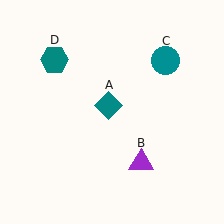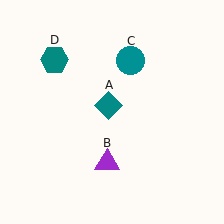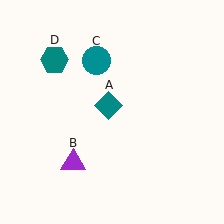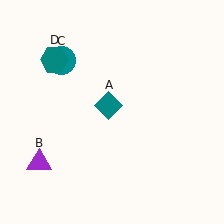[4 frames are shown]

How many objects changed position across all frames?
2 objects changed position: purple triangle (object B), teal circle (object C).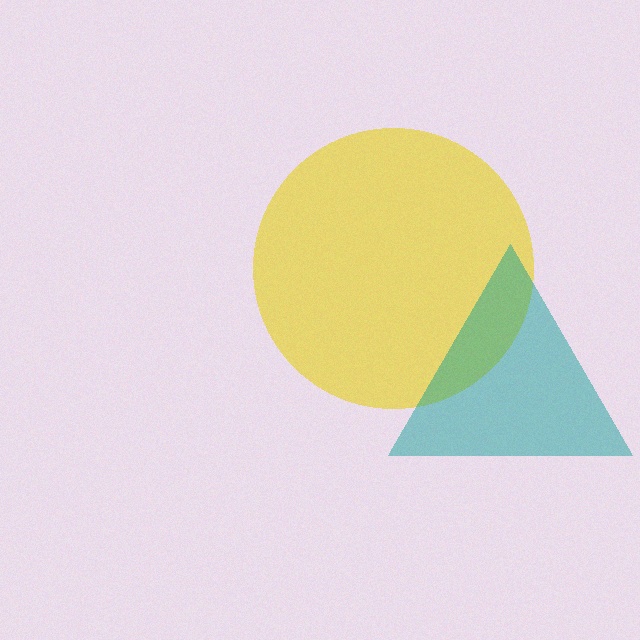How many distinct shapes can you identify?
There are 2 distinct shapes: a yellow circle, a teal triangle.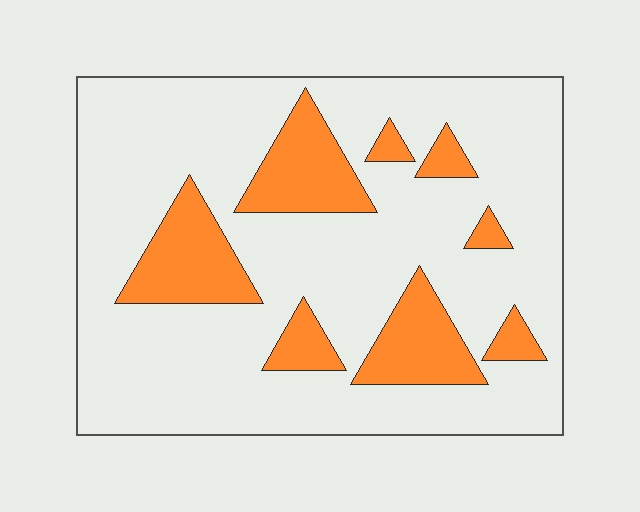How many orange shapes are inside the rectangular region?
8.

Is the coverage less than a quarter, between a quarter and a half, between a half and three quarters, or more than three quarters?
Less than a quarter.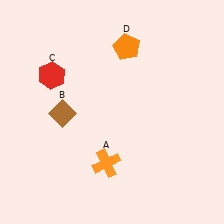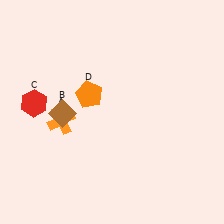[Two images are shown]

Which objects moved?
The objects that moved are: the orange cross (A), the red hexagon (C), the orange pentagon (D).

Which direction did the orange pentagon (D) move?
The orange pentagon (D) moved down.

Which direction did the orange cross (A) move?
The orange cross (A) moved left.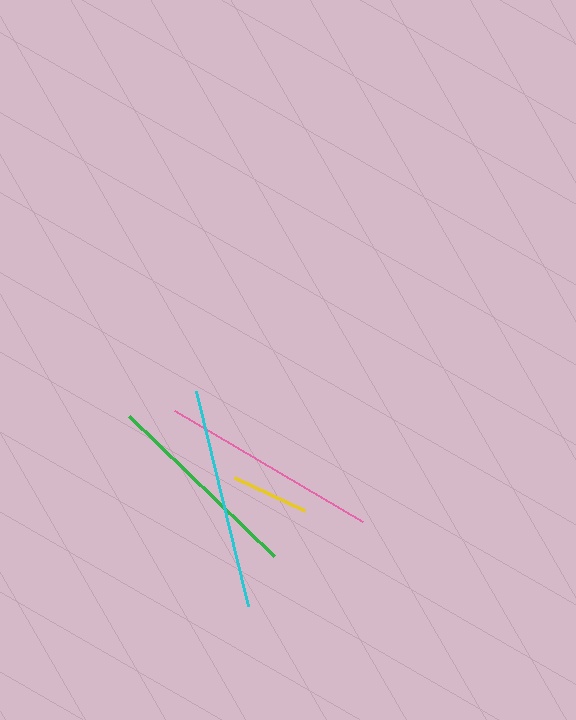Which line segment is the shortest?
The yellow line is the shortest at approximately 77 pixels.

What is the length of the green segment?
The green segment is approximately 202 pixels long.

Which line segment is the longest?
The cyan line is the longest at approximately 221 pixels.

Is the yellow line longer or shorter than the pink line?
The pink line is longer than the yellow line.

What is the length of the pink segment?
The pink segment is approximately 218 pixels long.